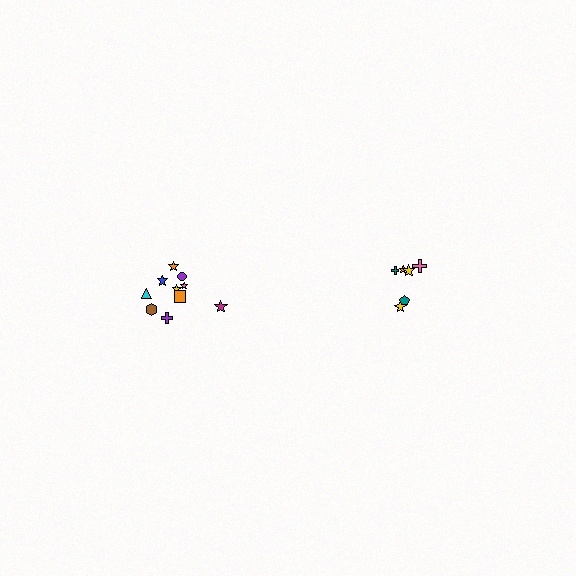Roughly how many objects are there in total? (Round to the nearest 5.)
Roughly 15 objects in total.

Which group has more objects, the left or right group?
The left group.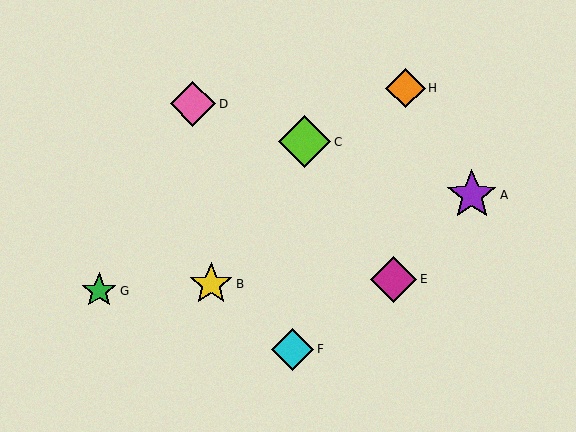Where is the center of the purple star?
The center of the purple star is at (472, 195).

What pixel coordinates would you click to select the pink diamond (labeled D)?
Click at (193, 104) to select the pink diamond D.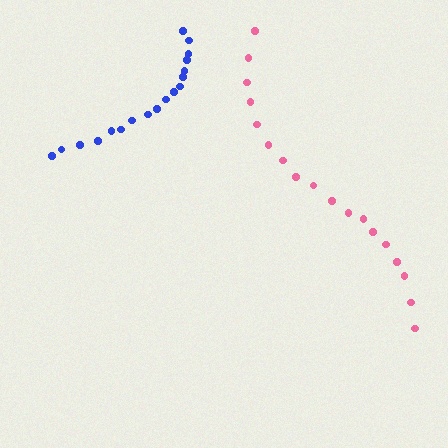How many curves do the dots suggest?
There are 2 distinct paths.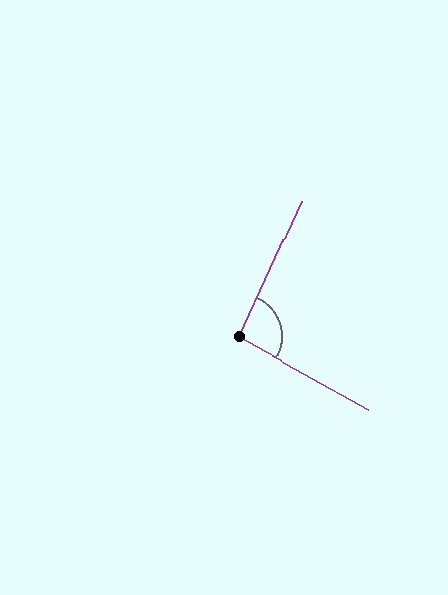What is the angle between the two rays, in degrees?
Approximately 94 degrees.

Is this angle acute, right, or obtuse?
It is approximately a right angle.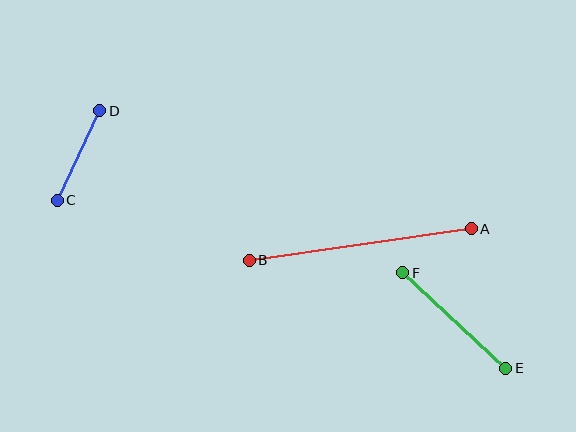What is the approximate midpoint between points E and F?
The midpoint is at approximately (454, 320) pixels.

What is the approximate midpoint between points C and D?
The midpoint is at approximately (78, 155) pixels.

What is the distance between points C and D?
The distance is approximately 99 pixels.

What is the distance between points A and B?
The distance is approximately 224 pixels.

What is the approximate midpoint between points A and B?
The midpoint is at approximately (360, 245) pixels.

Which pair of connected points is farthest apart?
Points A and B are farthest apart.